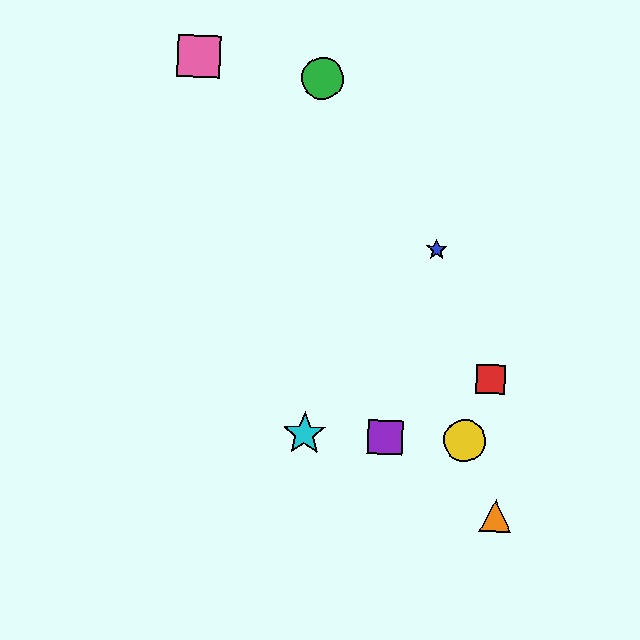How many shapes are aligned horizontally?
3 shapes (the yellow circle, the purple square, the cyan star) are aligned horizontally.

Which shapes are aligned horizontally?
The yellow circle, the purple square, the cyan star are aligned horizontally.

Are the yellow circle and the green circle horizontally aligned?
No, the yellow circle is at y≈441 and the green circle is at y≈78.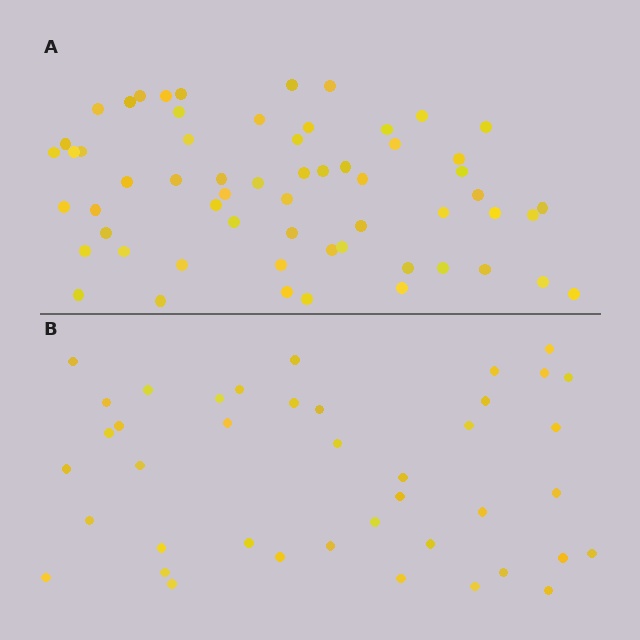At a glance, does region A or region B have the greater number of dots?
Region A (the top region) has more dots.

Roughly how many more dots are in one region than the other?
Region A has approximately 20 more dots than region B.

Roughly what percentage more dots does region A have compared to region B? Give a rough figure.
About 45% more.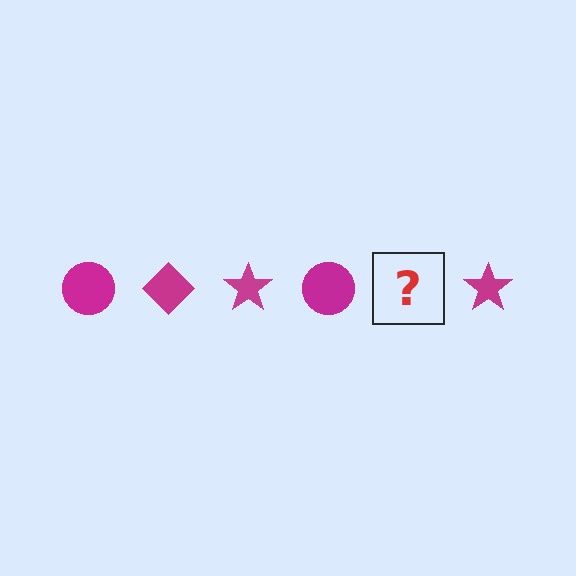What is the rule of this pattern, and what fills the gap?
The rule is that the pattern cycles through circle, diamond, star shapes in magenta. The gap should be filled with a magenta diamond.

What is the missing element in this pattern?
The missing element is a magenta diamond.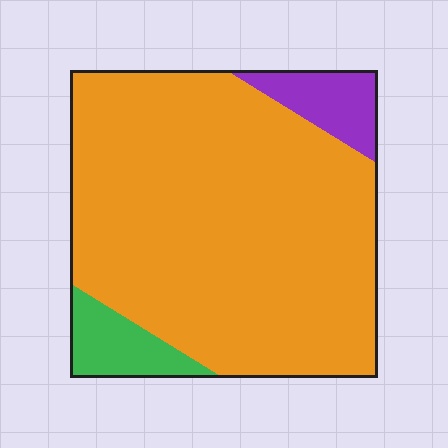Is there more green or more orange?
Orange.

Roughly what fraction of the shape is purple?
Purple covers about 10% of the shape.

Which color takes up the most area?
Orange, at roughly 85%.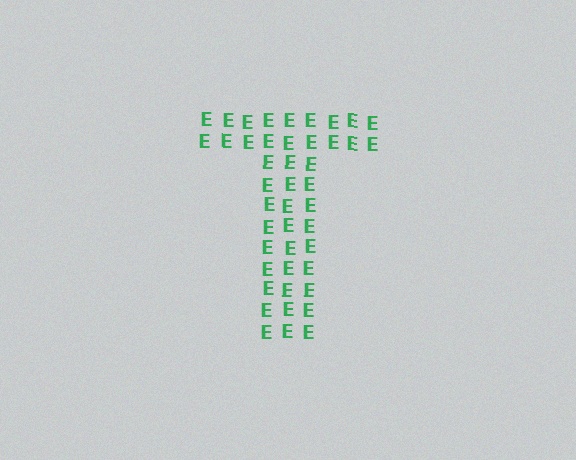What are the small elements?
The small elements are letter E's.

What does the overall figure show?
The overall figure shows the letter T.